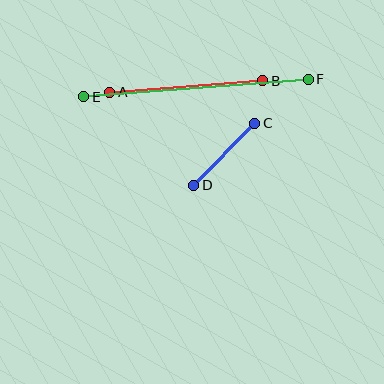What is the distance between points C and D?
The distance is approximately 87 pixels.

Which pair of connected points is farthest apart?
Points E and F are farthest apart.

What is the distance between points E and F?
The distance is approximately 225 pixels.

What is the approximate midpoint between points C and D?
The midpoint is at approximately (224, 154) pixels.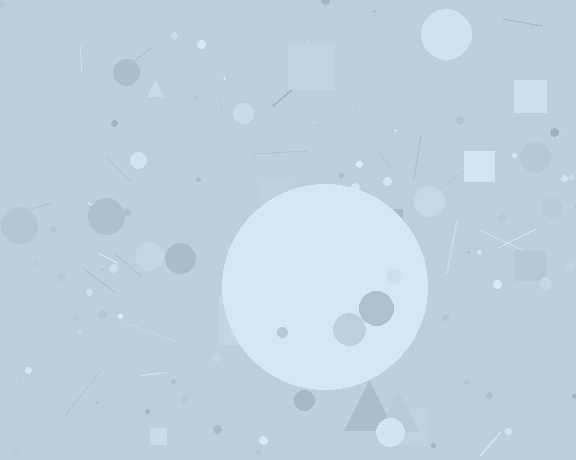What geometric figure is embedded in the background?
A circle is embedded in the background.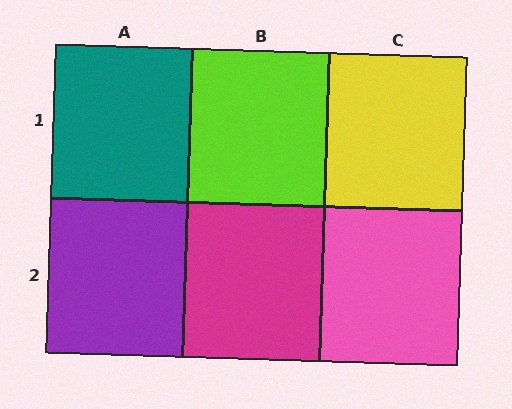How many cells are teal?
1 cell is teal.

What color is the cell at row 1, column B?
Lime.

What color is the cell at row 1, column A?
Teal.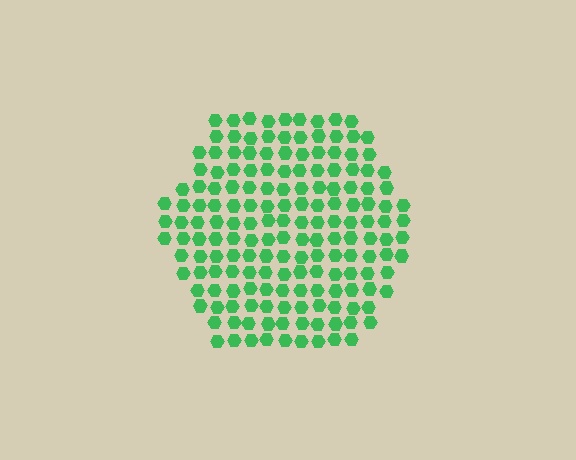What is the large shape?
The large shape is a hexagon.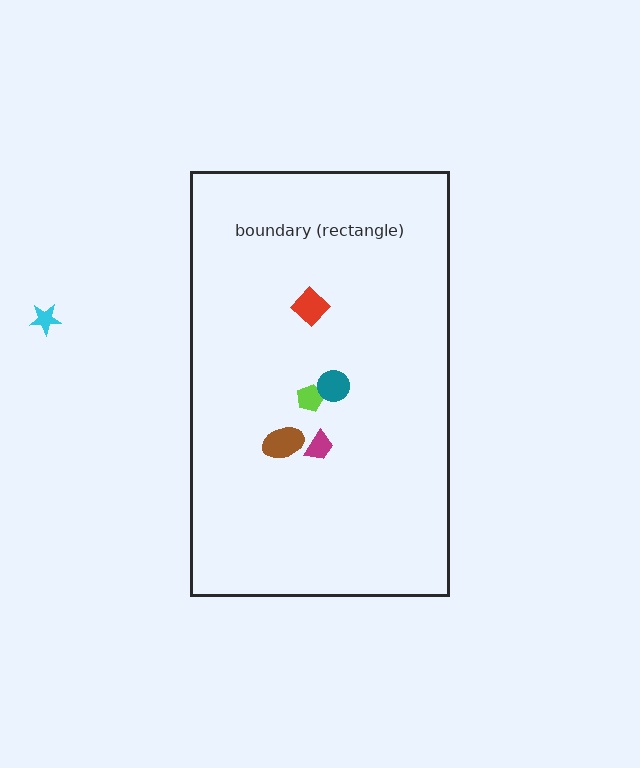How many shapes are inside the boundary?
5 inside, 1 outside.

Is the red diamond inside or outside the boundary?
Inside.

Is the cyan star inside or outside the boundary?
Outside.